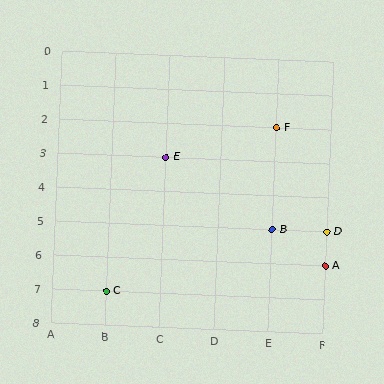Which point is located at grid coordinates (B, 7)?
Point C is at (B, 7).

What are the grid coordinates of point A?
Point A is at grid coordinates (F, 6).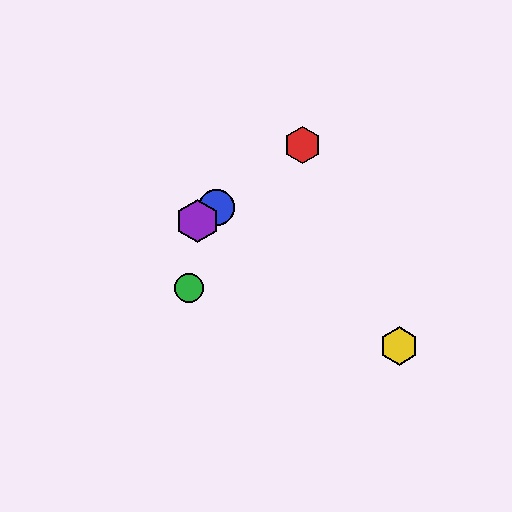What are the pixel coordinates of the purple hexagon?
The purple hexagon is at (198, 221).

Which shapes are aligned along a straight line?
The red hexagon, the blue circle, the purple hexagon are aligned along a straight line.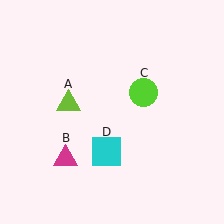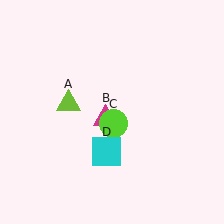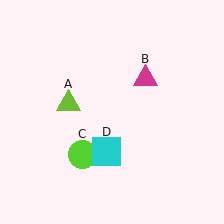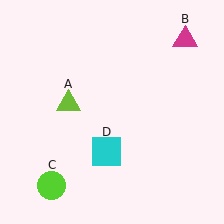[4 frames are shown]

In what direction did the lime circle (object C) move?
The lime circle (object C) moved down and to the left.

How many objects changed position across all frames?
2 objects changed position: magenta triangle (object B), lime circle (object C).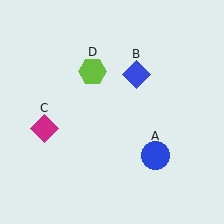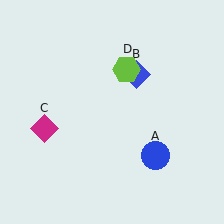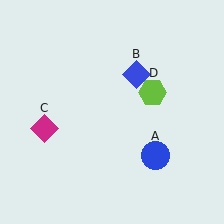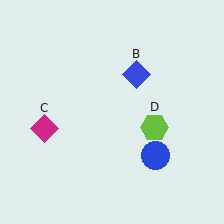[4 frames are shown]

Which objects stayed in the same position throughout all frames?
Blue circle (object A) and blue diamond (object B) and magenta diamond (object C) remained stationary.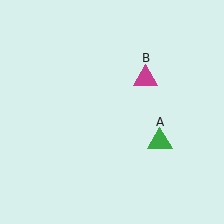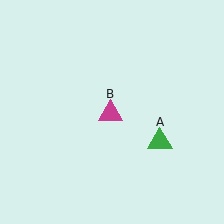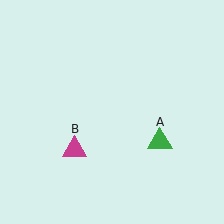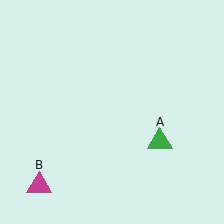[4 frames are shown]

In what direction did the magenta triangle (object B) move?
The magenta triangle (object B) moved down and to the left.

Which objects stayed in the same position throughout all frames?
Green triangle (object A) remained stationary.